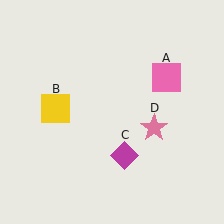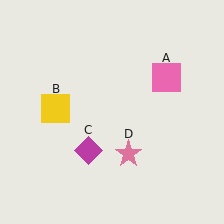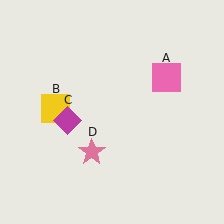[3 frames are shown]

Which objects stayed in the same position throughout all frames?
Pink square (object A) and yellow square (object B) remained stationary.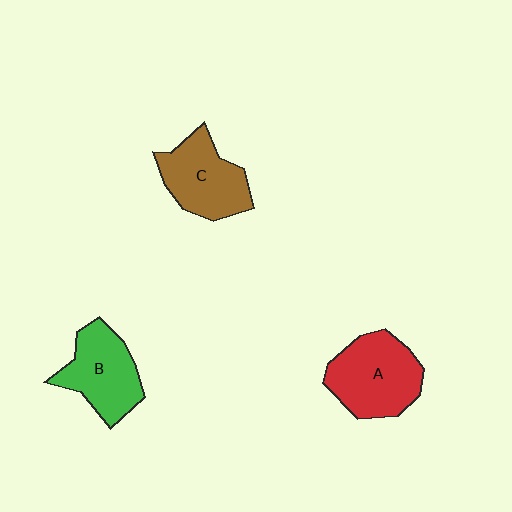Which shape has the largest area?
Shape A (red).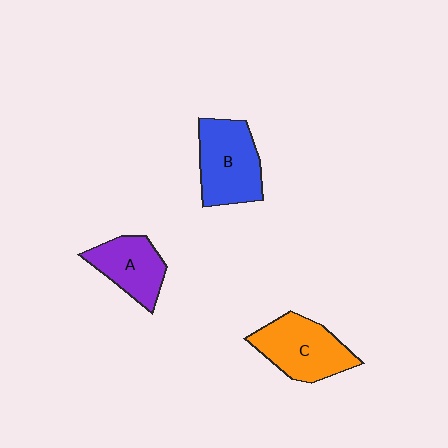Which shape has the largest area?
Shape B (blue).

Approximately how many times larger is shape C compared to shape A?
Approximately 1.3 times.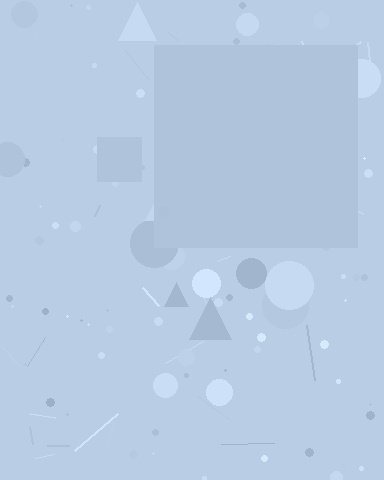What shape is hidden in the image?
A square is hidden in the image.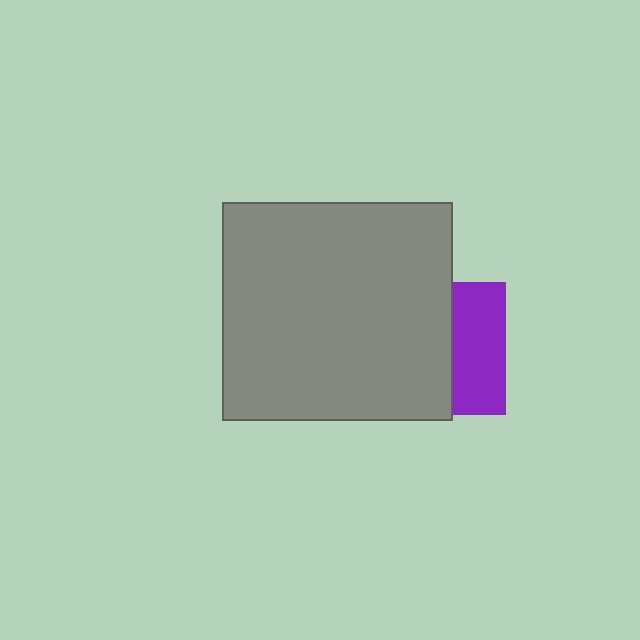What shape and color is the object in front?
The object in front is a gray rectangle.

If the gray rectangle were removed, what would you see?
You would see the complete purple square.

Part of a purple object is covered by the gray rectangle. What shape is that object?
It is a square.